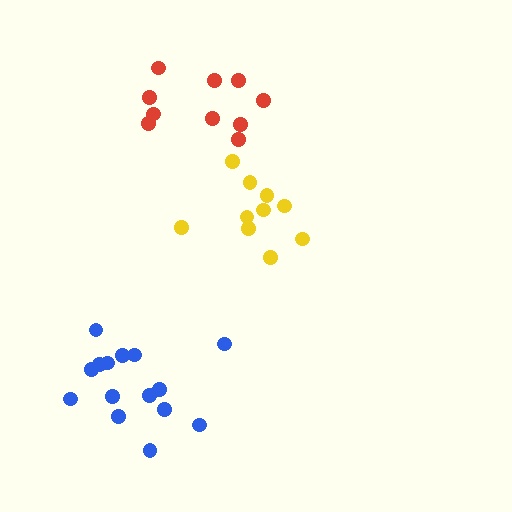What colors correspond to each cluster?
The clusters are colored: blue, red, yellow.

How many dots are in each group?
Group 1: 15 dots, Group 2: 10 dots, Group 3: 10 dots (35 total).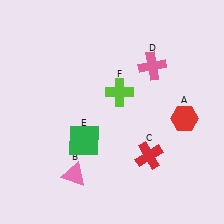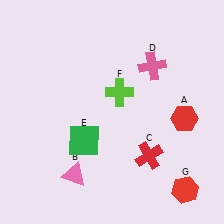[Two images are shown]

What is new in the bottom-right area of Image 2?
A red hexagon (G) was added in the bottom-right area of Image 2.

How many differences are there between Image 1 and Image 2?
There is 1 difference between the two images.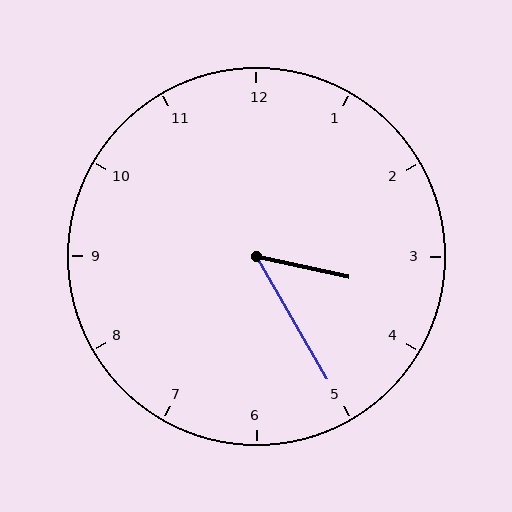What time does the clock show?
3:25.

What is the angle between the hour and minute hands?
Approximately 48 degrees.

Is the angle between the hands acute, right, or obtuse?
It is acute.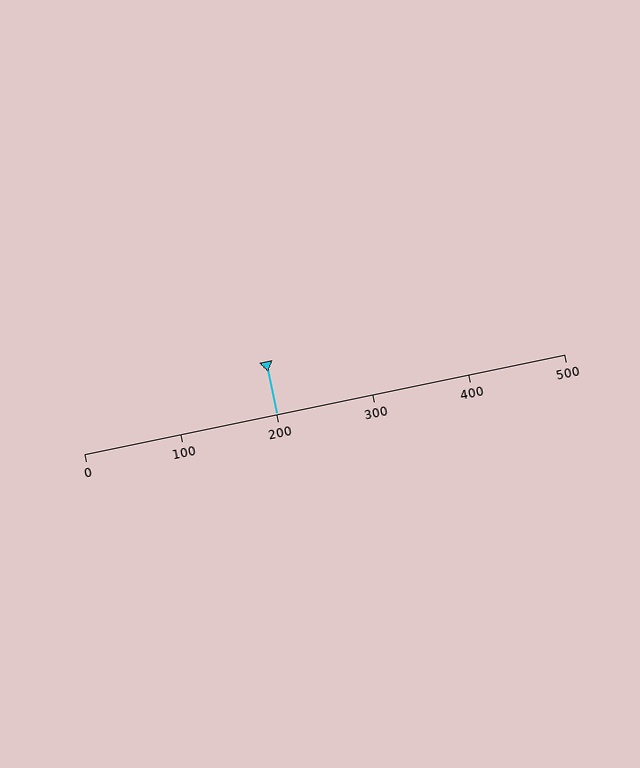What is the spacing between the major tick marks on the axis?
The major ticks are spaced 100 apart.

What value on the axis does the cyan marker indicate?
The marker indicates approximately 200.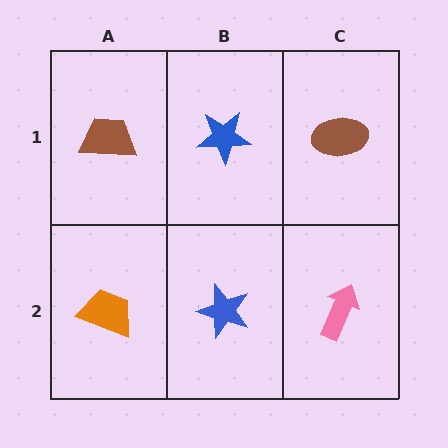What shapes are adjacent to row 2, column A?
A brown trapezoid (row 1, column A), a blue star (row 2, column B).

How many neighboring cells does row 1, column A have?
2.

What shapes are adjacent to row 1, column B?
A blue star (row 2, column B), a brown trapezoid (row 1, column A), a brown ellipse (row 1, column C).